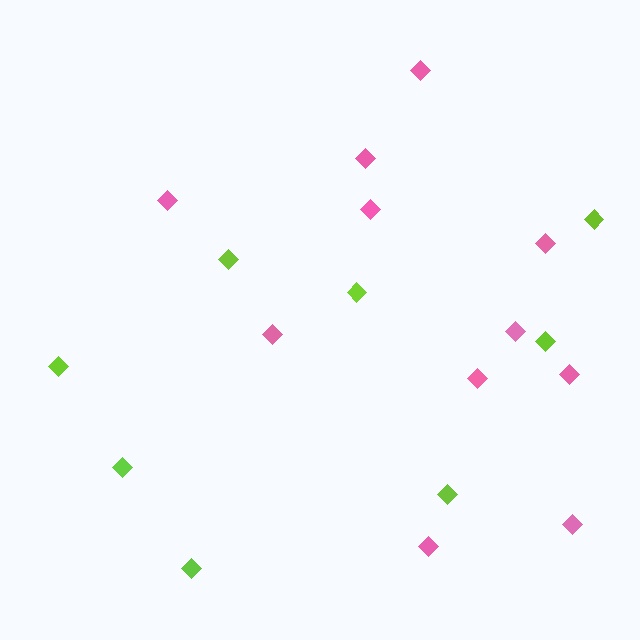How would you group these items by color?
There are 2 groups: one group of pink diamonds (11) and one group of lime diamonds (8).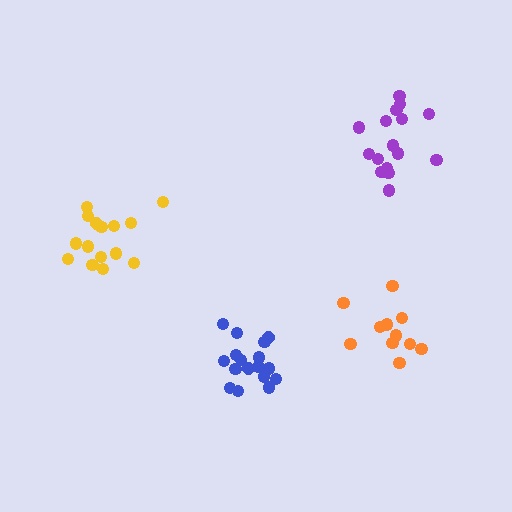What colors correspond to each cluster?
The clusters are colored: yellow, purple, blue, orange.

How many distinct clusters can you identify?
There are 4 distinct clusters.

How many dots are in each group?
Group 1: 15 dots, Group 2: 16 dots, Group 3: 17 dots, Group 4: 11 dots (59 total).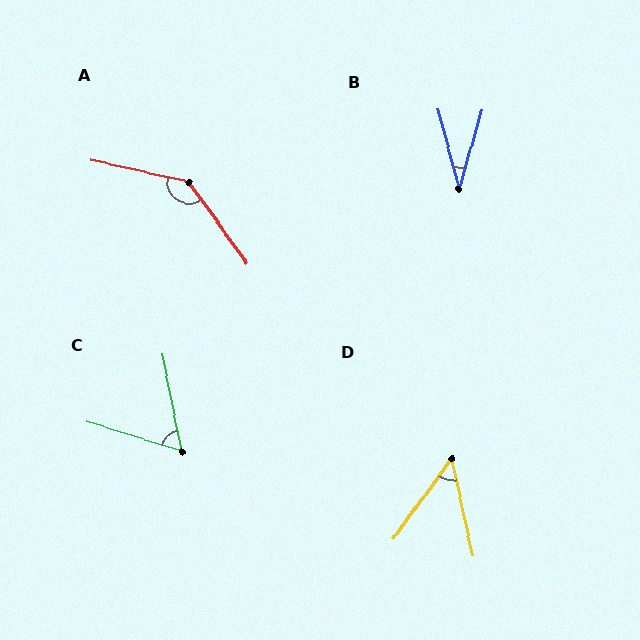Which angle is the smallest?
B, at approximately 31 degrees.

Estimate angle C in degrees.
Approximately 61 degrees.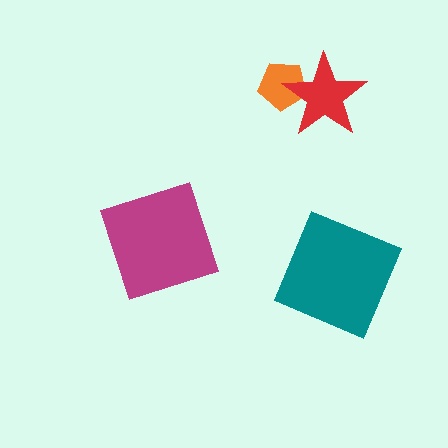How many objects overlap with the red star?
1 object overlaps with the red star.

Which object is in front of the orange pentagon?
The red star is in front of the orange pentagon.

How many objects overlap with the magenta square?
0 objects overlap with the magenta square.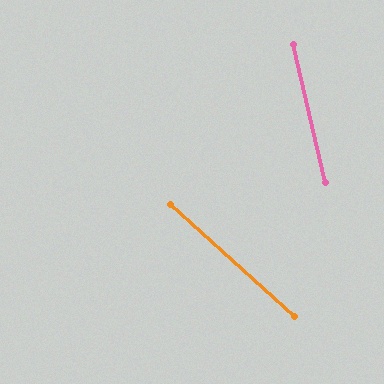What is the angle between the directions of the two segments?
Approximately 35 degrees.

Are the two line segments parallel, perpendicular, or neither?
Neither parallel nor perpendicular — they differ by about 35°.